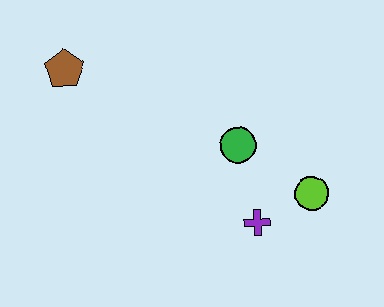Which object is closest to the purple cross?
The lime circle is closest to the purple cross.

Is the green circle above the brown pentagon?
No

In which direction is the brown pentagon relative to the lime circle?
The brown pentagon is to the left of the lime circle.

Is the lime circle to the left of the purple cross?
No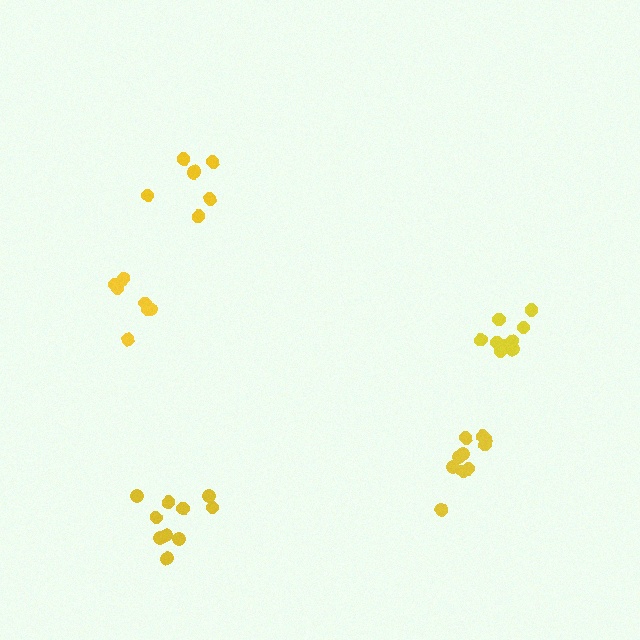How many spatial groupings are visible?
There are 5 spatial groupings.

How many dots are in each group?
Group 1: 7 dots, Group 2: 7 dots, Group 3: 11 dots, Group 4: 11 dots, Group 5: 10 dots (46 total).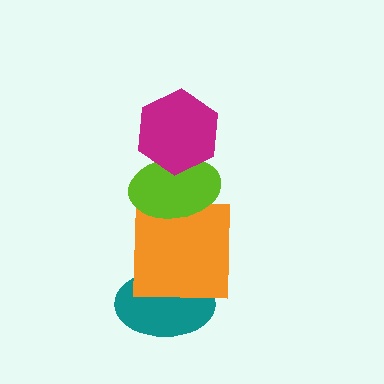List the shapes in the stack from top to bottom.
From top to bottom: the magenta hexagon, the lime ellipse, the orange square, the teal ellipse.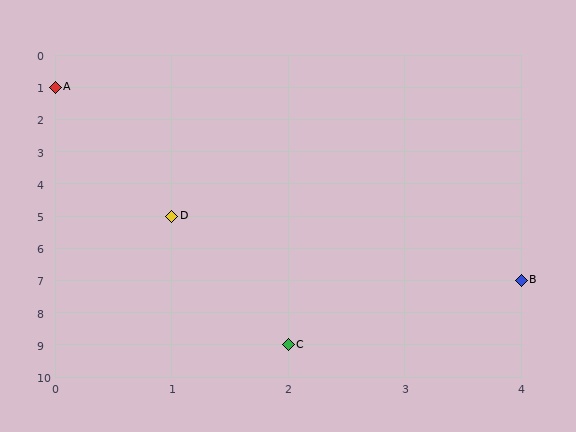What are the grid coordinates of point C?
Point C is at grid coordinates (2, 9).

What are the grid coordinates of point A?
Point A is at grid coordinates (0, 1).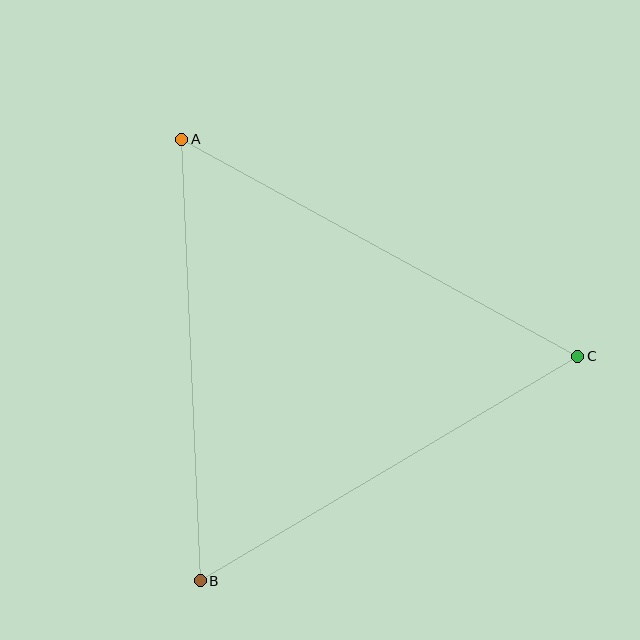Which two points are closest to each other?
Points B and C are closest to each other.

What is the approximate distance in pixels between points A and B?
The distance between A and B is approximately 442 pixels.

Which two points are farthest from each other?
Points A and C are farthest from each other.